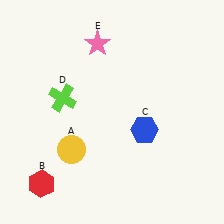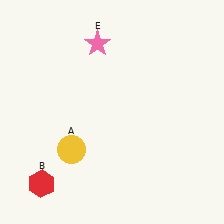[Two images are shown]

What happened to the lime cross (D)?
The lime cross (D) was removed in Image 2. It was in the top-left area of Image 1.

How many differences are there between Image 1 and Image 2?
There are 2 differences between the two images.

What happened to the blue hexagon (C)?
The blue hexagon (C) was removed in Image 2. It was in the bottom-right area of Image 1.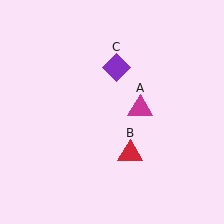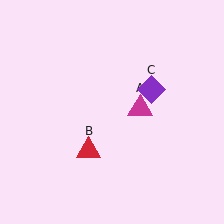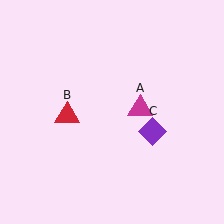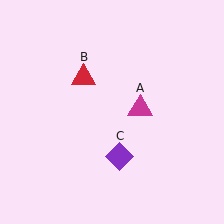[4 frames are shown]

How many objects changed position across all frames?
2 objects changed position: red triangle (object B), purple diamond (object C).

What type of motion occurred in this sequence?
The red triangle (object B), purple diamond (object C) rotated clockwise around the center of the scene.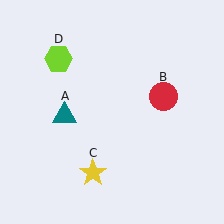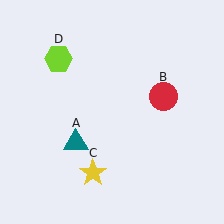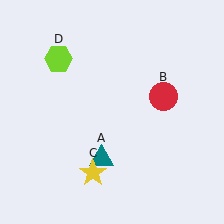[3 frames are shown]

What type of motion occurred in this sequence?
The teal triangle (object A) rotated counterclockwise around the center of the scene.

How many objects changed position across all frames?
1 object changed position: teal triangle (object A).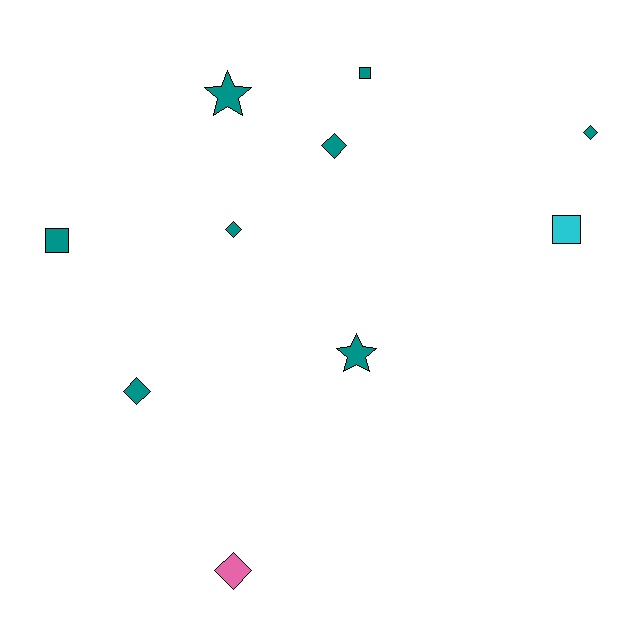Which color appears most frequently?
Teal, with 8 objects.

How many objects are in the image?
There are 10 objects.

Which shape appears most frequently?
Diamond, with 5 objects.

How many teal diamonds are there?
There are 4 teal diamonds.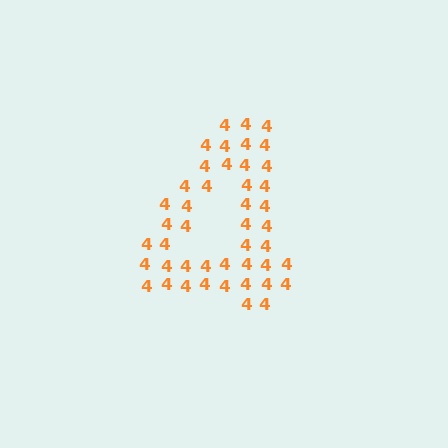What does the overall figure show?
The overall figure shows the digit 4.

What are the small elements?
The small elements are digit 4's.